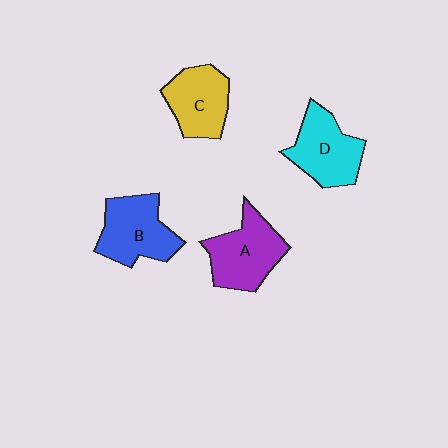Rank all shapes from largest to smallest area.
From largest to smallest: A (purple), B (blue), D (cyan), C (yellow).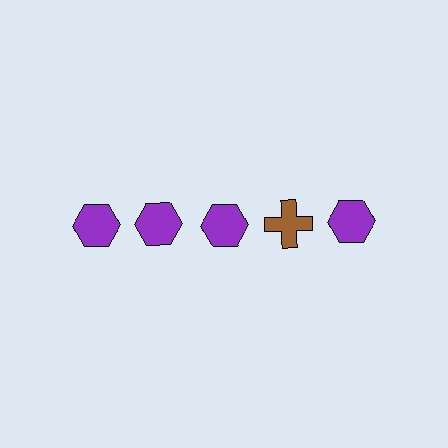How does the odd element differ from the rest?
It differs in both color (brown instead of purple) and shape (cross instead of hexagon).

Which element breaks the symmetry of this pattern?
The brown cross in the top row, second from right column breaks the symmetry. All other shapes are purple hexagons.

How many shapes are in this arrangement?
There are 5 shapes arranged in a grid pattern.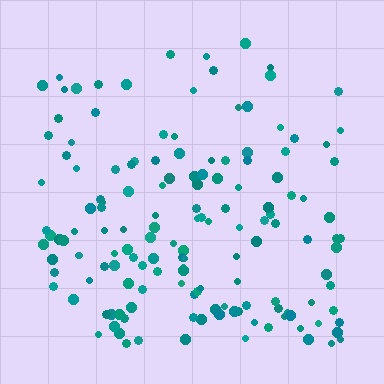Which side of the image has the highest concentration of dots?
The bottom.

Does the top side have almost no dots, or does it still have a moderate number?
Still a moderate number, just noticeably fewer than the bottom.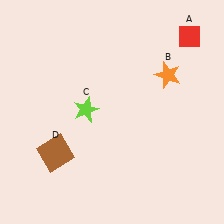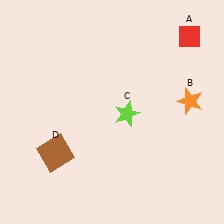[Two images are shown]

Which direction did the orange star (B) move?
The orange star (B) moved down.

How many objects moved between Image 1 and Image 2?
2 objects moved between the two images.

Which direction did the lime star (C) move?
The lime star (C) moved right.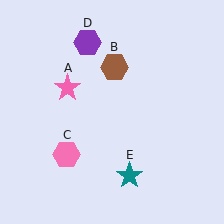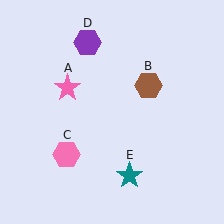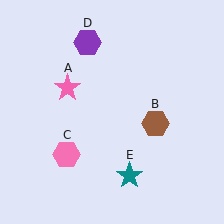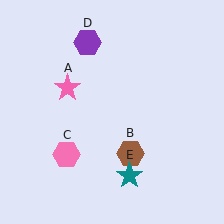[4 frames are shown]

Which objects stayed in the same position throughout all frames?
Pink star (object A) and pink hexagon (object C) and purple hexagon (object D) and teal star (object E) remained stationary.